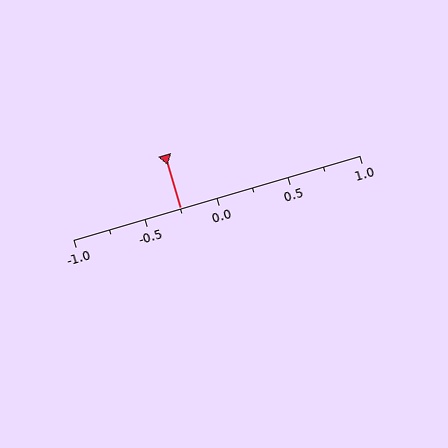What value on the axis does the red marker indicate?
The marker indicates approximately -0.25.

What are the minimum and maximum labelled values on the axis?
The axis runs from -1.0 to 1.0.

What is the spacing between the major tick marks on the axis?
The major ticks are spaced 0.5 apart.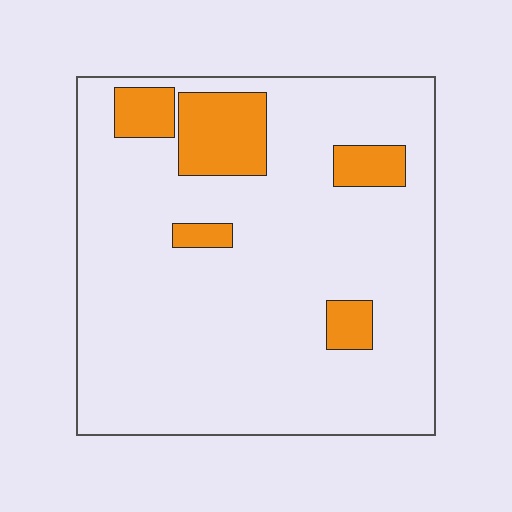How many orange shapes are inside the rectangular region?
5.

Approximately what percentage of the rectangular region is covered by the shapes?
Approximately 15%.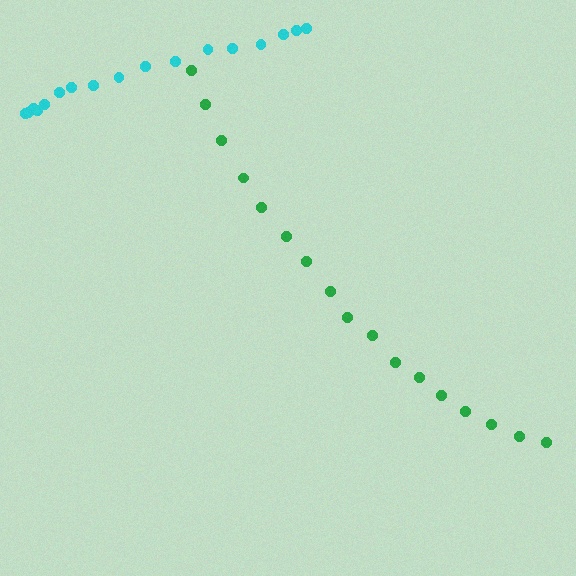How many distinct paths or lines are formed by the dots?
There are 2 distinct paths.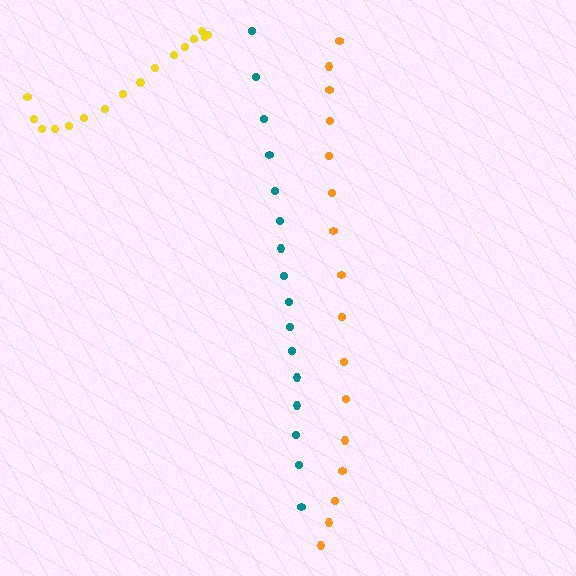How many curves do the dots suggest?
There are 3 distinct paths.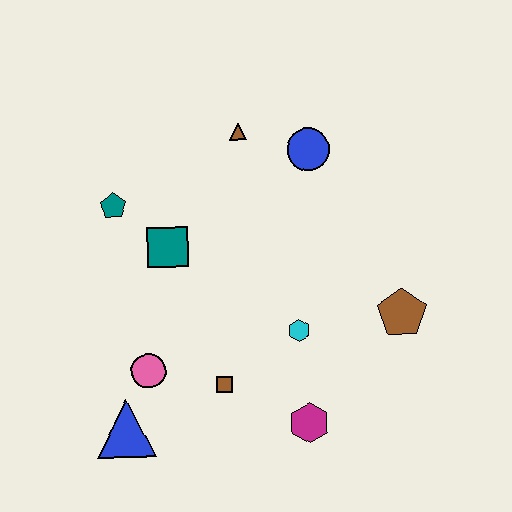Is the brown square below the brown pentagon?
Yes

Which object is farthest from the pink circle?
The blue circle is farthest from the pink circle.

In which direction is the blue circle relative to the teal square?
The blue circle is to the right of the teal square.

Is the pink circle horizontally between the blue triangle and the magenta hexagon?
Yes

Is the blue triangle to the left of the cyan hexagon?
Yes